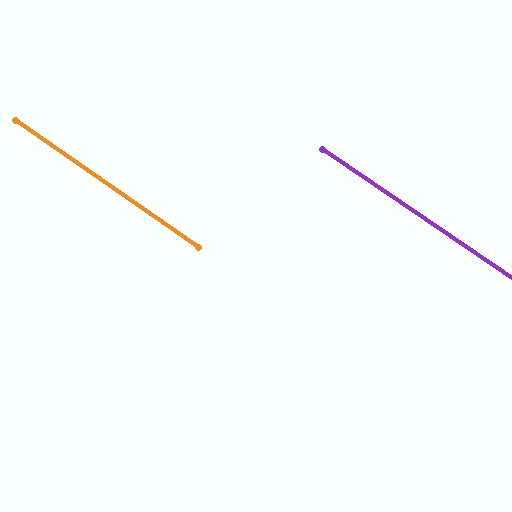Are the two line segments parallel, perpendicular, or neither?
Parallel — their directions differ by only 0.3°.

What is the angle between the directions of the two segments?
Approximately 0 degrees.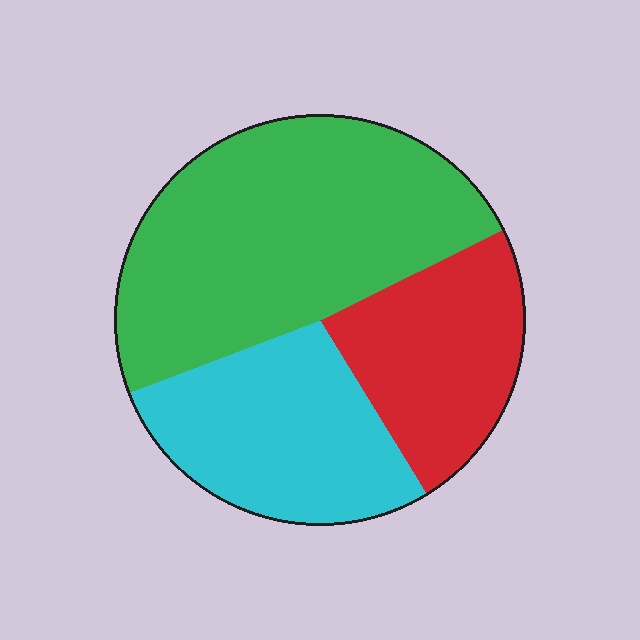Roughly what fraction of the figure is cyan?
Cyan takes up about one quarter (1/4) of the figure.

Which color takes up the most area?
Green, at roughly 50%.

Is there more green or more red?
Green.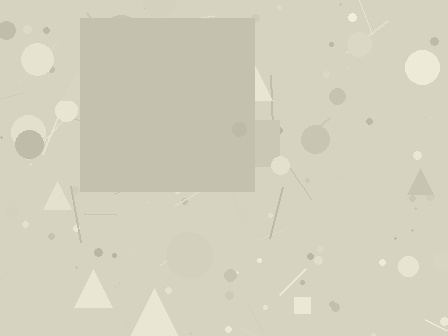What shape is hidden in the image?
A square is hidden in the image.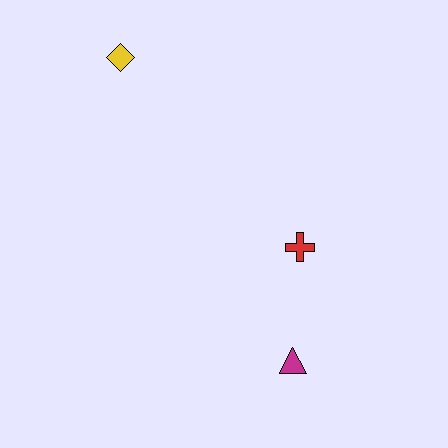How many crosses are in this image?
There is 1 cross.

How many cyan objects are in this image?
There are no cyan objects.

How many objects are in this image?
There are 3 objects.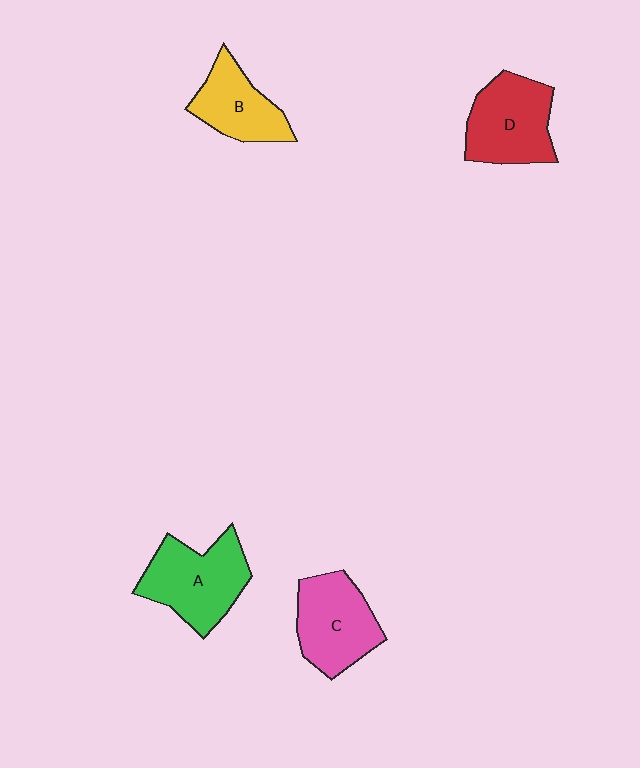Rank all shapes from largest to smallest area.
From largest to smallest: A (green), D (red), C (pink), B (yellow).